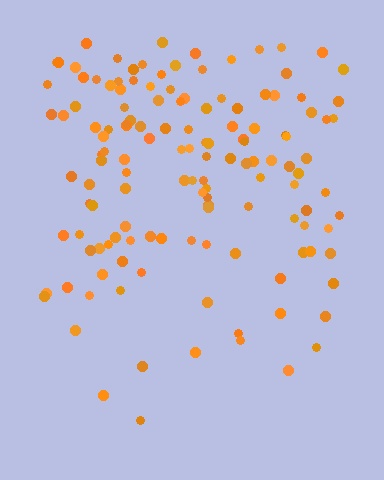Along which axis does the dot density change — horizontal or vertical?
Vertical.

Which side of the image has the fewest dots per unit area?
The bottom.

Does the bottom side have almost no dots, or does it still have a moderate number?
Still a moderate number, just noticeably fewer than the top.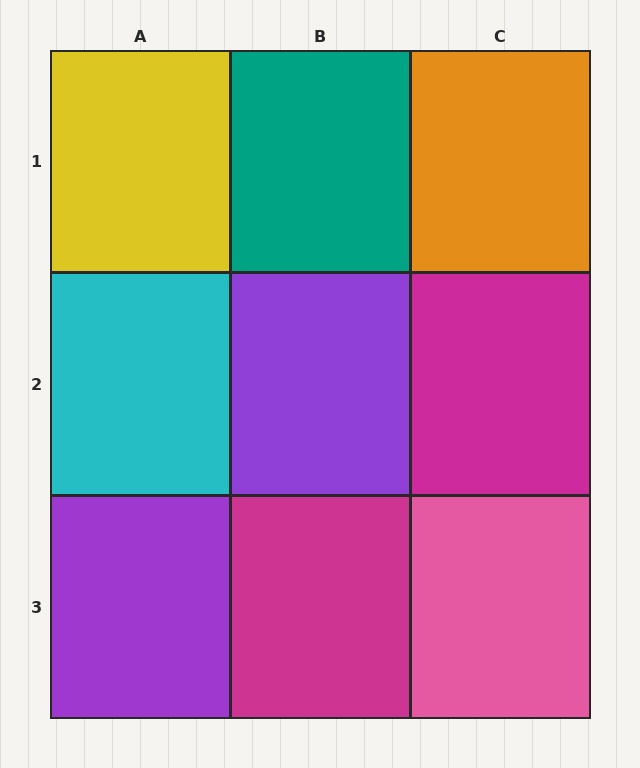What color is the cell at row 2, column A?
Cyan.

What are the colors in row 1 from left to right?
Yellow, teal, orange.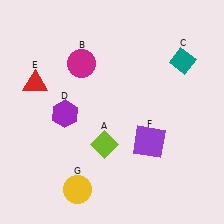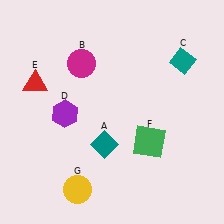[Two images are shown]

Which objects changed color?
A changed from lime to teal. F changed from purple to green.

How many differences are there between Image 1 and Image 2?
There are 2 differences between the two images.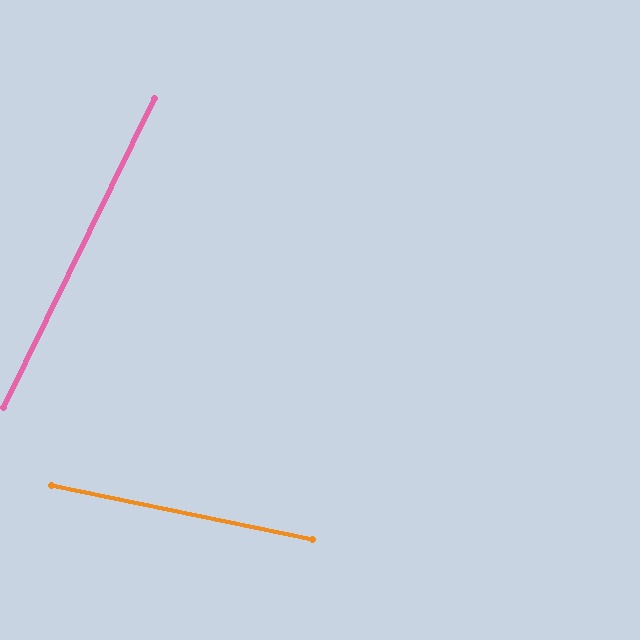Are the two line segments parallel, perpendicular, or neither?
Neither parallel nor perpendicular — they differ by about 76°.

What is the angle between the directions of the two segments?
Approximately 76 degrees.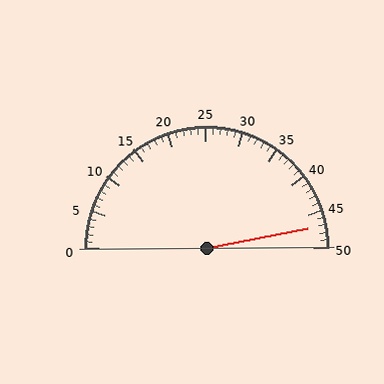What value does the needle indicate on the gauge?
The needle indicates approximately 47.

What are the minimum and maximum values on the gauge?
The gauge ranges from 0 to 50.